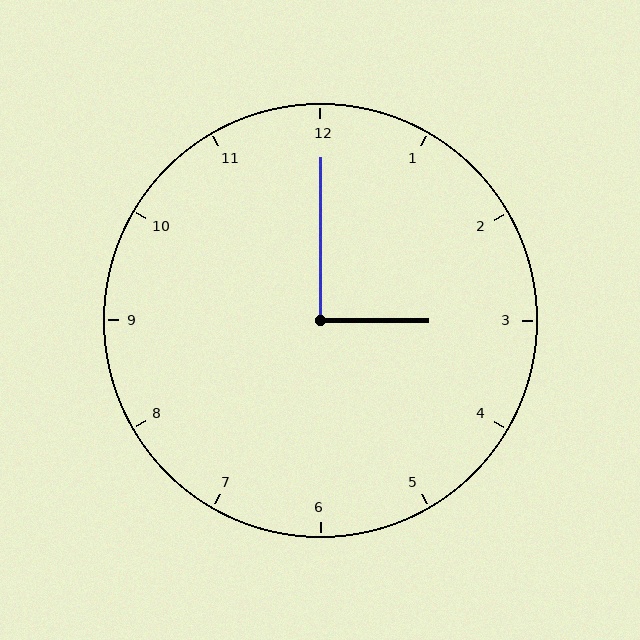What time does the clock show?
3:00.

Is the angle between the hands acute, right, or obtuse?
It is right.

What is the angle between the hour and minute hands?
Approximately 90 degrees.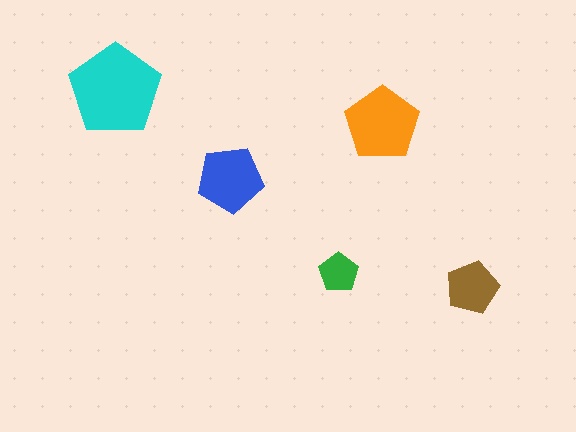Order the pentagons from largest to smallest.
the cyan one, the orange one, the blue one, the brown one, the green one.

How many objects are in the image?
There are 5 objects in the image.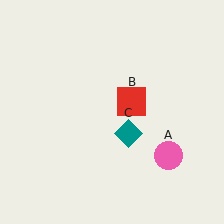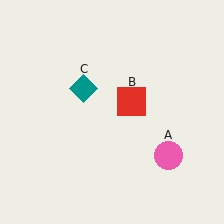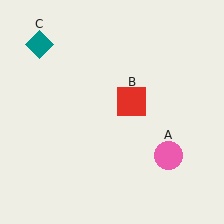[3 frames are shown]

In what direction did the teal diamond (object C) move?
The teal diamond (object C) moved up and to the left.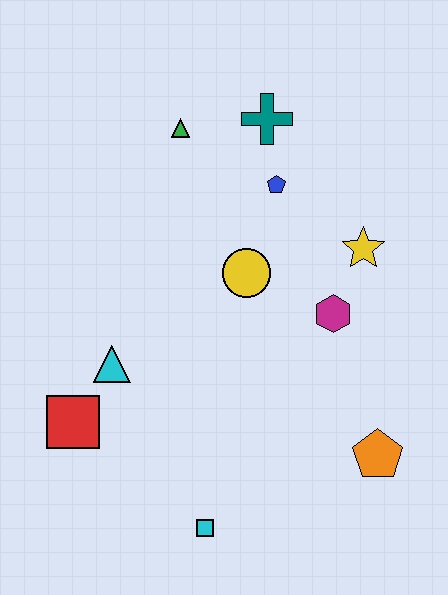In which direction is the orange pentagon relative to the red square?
The orange pentagon is to the right of the red square.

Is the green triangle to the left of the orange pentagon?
Yes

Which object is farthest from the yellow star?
The red square is farthest from the yellow star.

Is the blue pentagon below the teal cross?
Yes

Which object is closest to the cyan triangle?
The red square is closest to the cyan triangle.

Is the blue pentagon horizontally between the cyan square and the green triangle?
No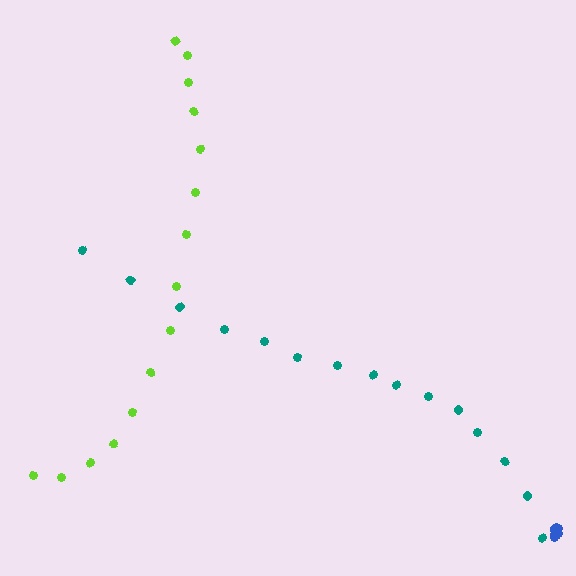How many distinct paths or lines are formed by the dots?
There are 3 distinct paths.